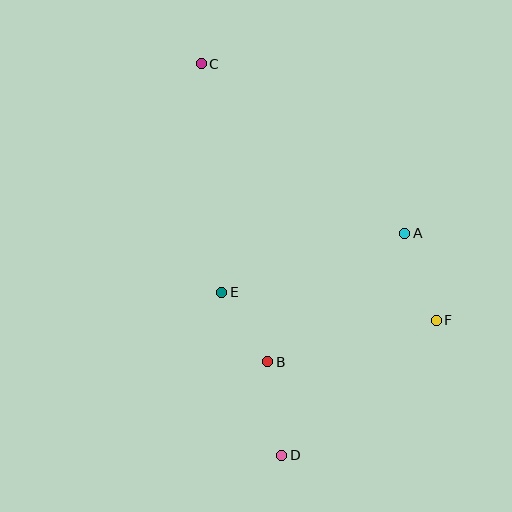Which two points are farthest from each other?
Points C and D are farthest from each other.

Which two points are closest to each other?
Points B and E are closest to each other.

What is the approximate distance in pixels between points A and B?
The distance between A and B is approximately 188 pixels.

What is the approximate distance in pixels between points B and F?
The distance between B and F is approximately 174 pixels.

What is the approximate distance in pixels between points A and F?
The distance between A and F is approximately 93 pixels.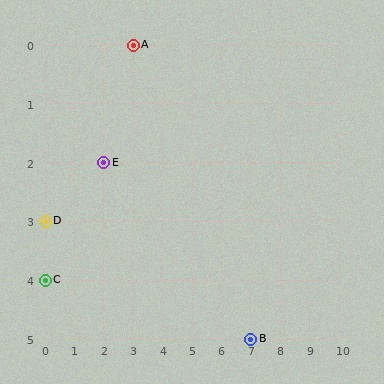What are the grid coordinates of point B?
Point B is at grid coordinates (7, 5).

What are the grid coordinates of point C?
Point C is at grid coordinates (0, 4).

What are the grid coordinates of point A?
Point A is at grid coordinates (3, 0).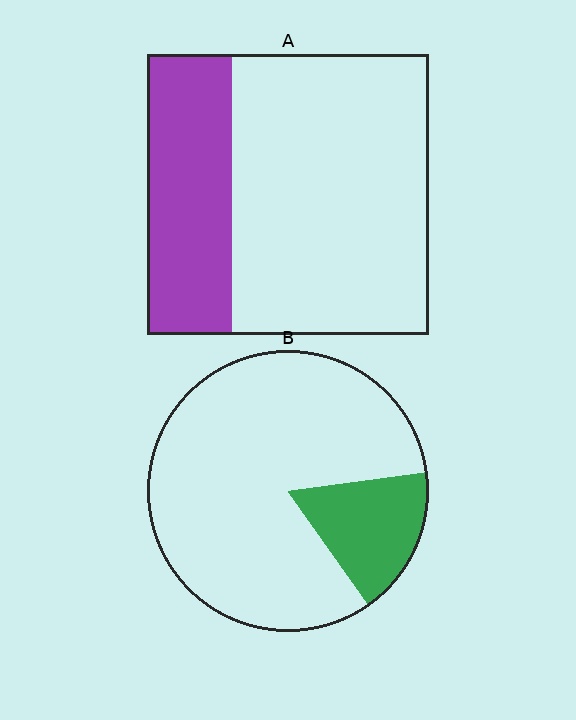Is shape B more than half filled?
No.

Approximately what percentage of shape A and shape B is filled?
A is approximately 30% and B is approximately 15%.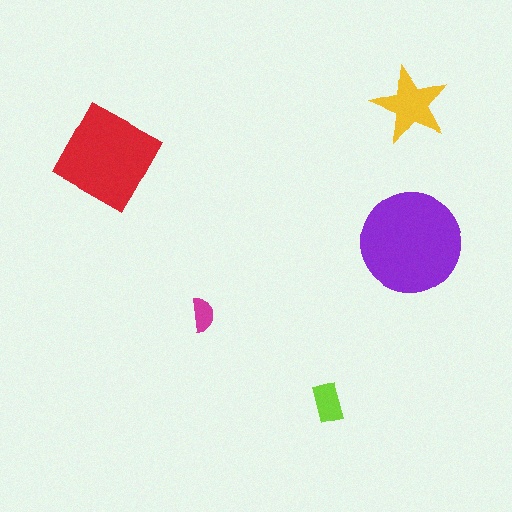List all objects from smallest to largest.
The magenta semicircle, the lime rectangle, the yellow star, the red diamond, the purple circle.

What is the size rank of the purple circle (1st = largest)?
1st.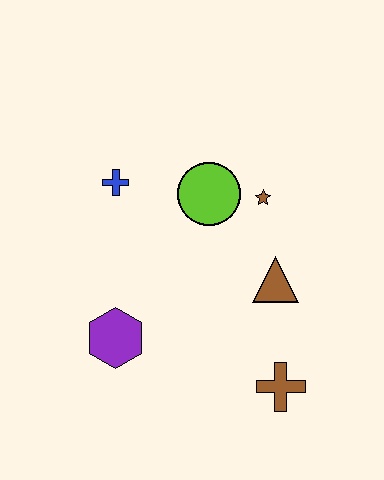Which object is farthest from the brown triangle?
The blue cross is farthest from the brown triangle.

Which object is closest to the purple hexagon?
The blue cross is closest to the purple hexagon.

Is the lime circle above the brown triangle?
Yes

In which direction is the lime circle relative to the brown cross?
The lime circle is above the brown cross.